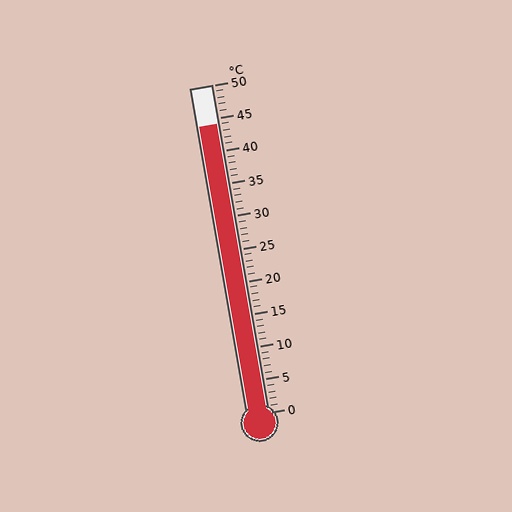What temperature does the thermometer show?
The thermometer shows approximately 44°C.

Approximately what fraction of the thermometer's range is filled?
The thermometer is filled to approximately 90% of its range.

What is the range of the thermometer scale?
The thermometer scale ranges from 0°C to 50°C.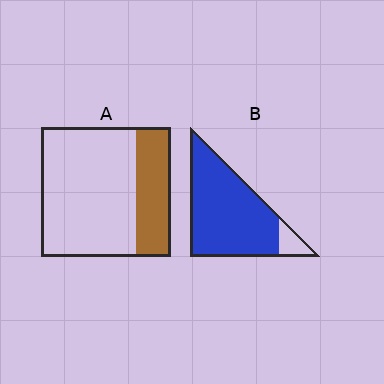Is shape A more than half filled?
No.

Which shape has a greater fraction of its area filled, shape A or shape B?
Shape B.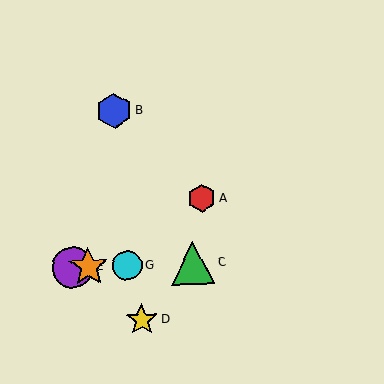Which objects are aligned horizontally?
Objects C, E, F, G are aligned horizontally.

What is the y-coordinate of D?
Object D is at y≈320.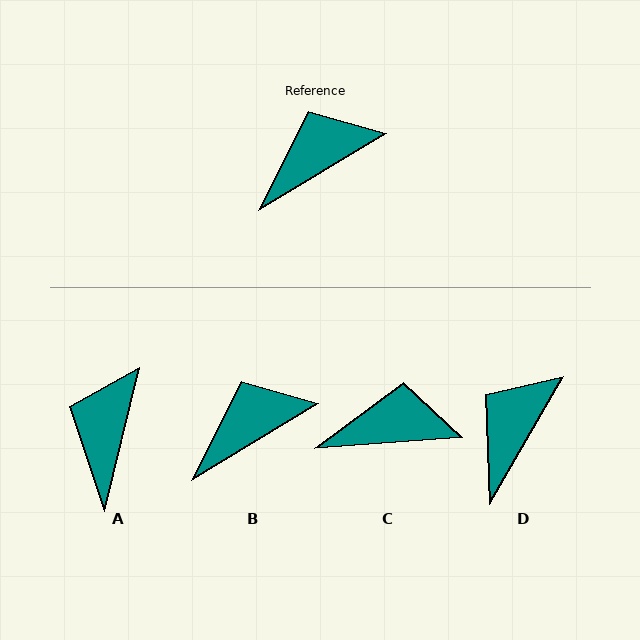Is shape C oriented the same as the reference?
No, it is off by about 27 degrees.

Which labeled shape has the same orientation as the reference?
B.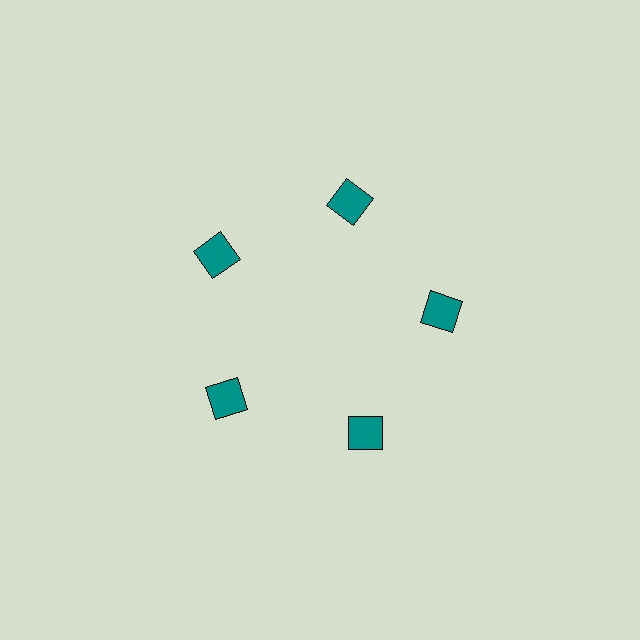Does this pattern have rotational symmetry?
Yes, this pattern has 5-fold rotational symmetry. It looks the same after rotating 72 degrees around the center.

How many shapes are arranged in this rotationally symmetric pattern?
There are 5 shapes, arranged in 5 groups of 1.